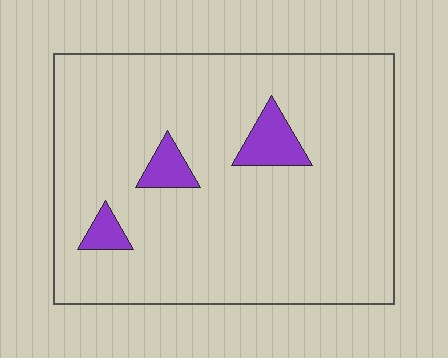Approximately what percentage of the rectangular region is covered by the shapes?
Approximately 5%.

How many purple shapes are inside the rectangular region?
3.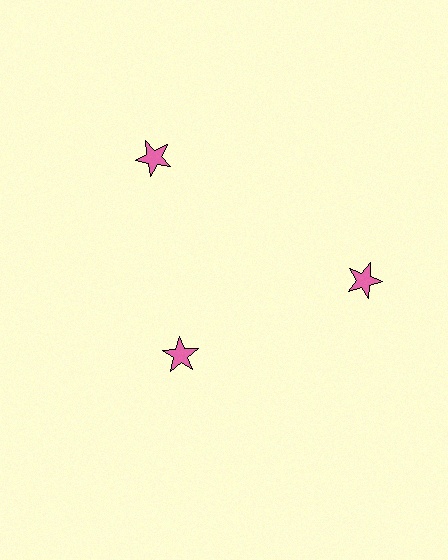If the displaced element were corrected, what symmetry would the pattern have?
It would have 3-fold rotational symmetry — the pattern would map onto itself every 120 degrees.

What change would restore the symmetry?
The symmetry would be restored by moving it outward, back onto the ring so that all 3 stars sit at equal angles and equal distance from the center.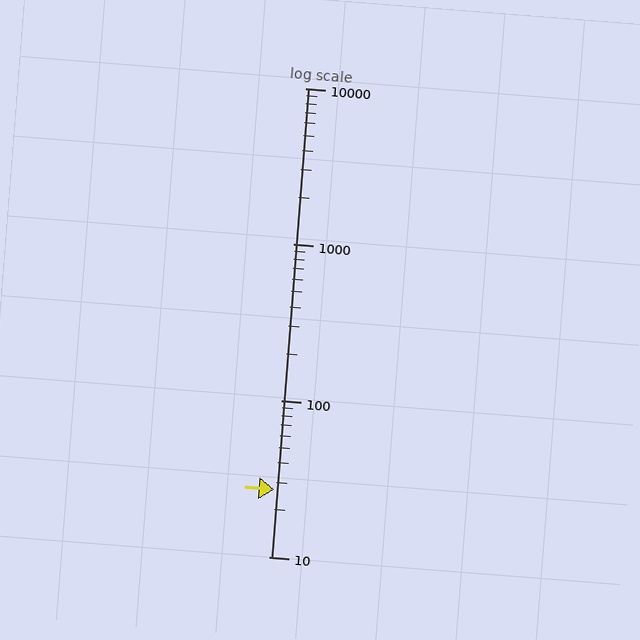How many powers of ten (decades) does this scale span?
The scale spans 3 decades, from 10 to 10000.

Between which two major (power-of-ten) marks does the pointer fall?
The pointer is between 10 and 100.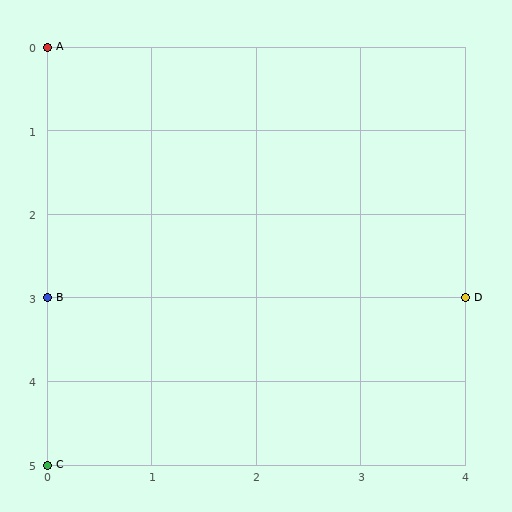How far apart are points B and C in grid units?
Points B and C are 2 rows apart.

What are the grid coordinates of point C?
Point C is at grid coordinates (0, 5).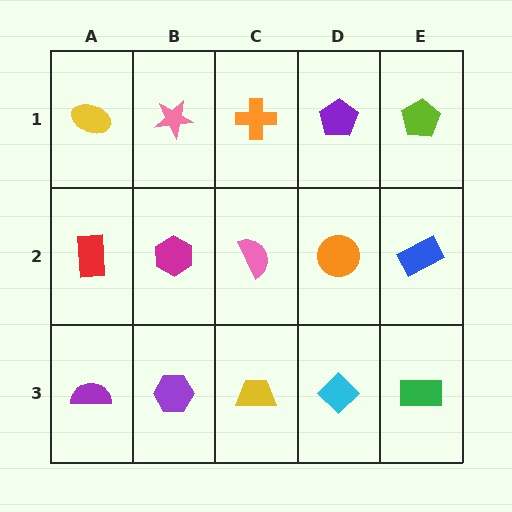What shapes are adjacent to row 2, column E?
A lime pentagon (row 1, column E), a green rectangle (row 3, column E), an orange circle (row 2, column D).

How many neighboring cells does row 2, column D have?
4.